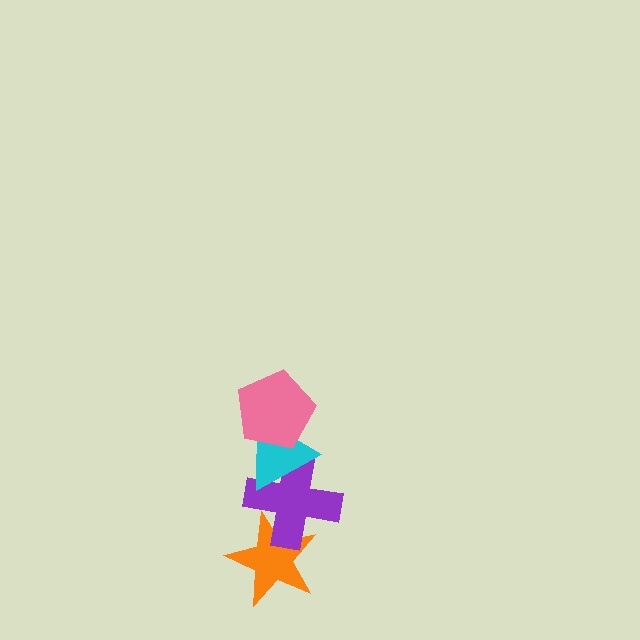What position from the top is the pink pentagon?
The pink pentagon is 1st from the top.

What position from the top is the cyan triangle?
The cyan triangle is 2nd from the top.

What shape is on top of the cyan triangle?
The pink pentagon is on top of the cyan triangle.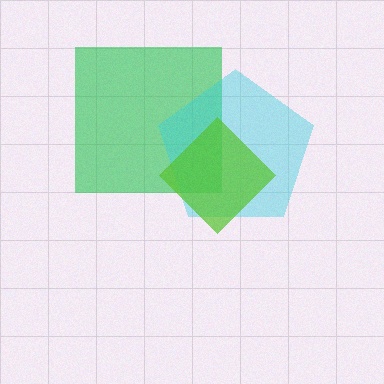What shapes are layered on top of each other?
The layered shapes are: a green square, a cyan pentagon, a lime diamond.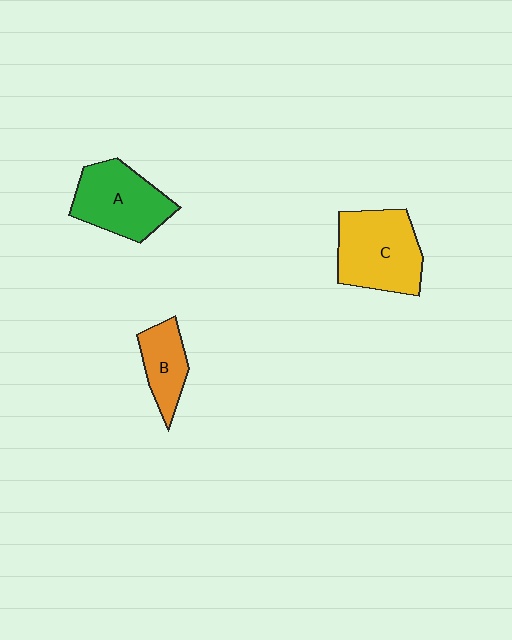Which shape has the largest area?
Shape C (yellow).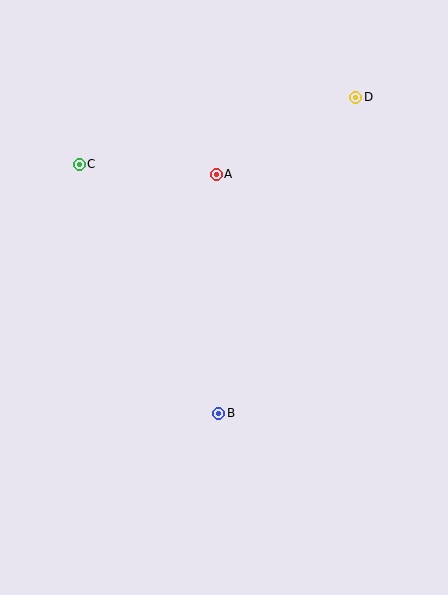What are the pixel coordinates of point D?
Point D is at (356, 97).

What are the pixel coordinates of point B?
Point B is at (219, 413).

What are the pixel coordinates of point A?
Point A is at (216, 174).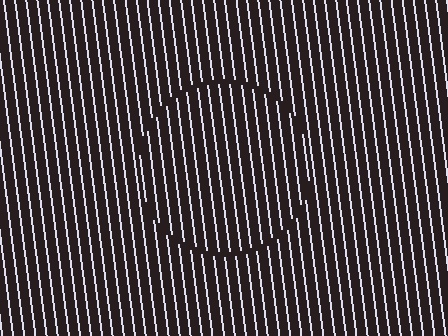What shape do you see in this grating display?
An illusory circle. The interior of the shape contains the same grating, shifted by half a period — the contour is defined by the phase discontinuity where line-ends from the inner and outer gratings abut.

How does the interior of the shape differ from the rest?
The interior of the shape contains the same grating, shifted by half a period — the contour is defined by the phase discontinuity where line-ends from the inner and outer gratings abut.